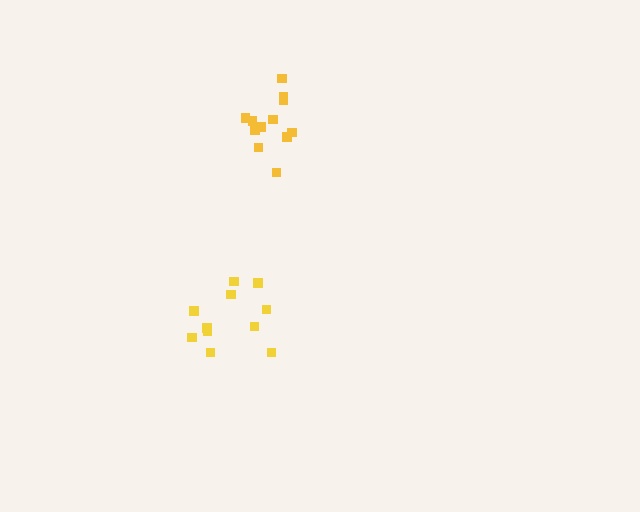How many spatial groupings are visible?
There are 2 spatial groupings.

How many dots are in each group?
Group 1: 12 dots, Group 2: 11 dots (23 total).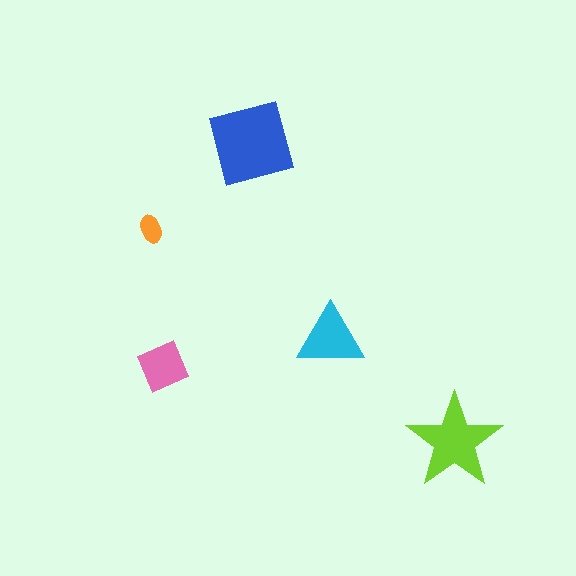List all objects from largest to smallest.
The blue square, the lime star, the cyan triangle, the pink square, the orange ellipse.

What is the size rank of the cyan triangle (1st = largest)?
3rd.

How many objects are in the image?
There are 5 objects in the image.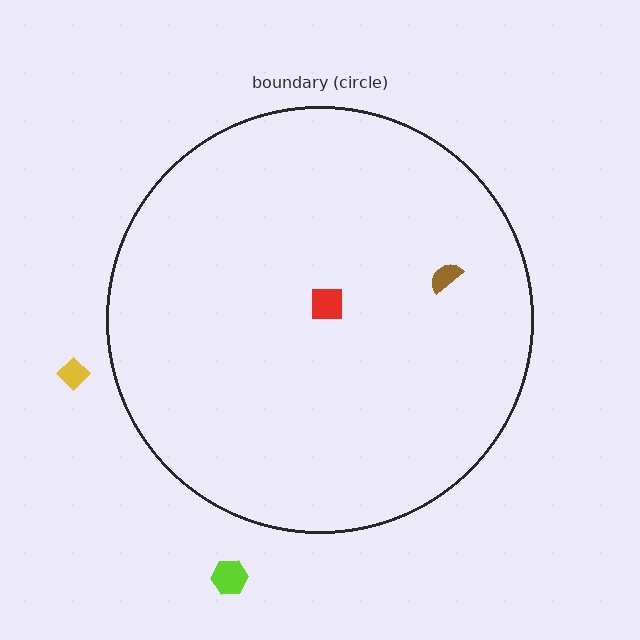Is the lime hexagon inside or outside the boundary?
Outside.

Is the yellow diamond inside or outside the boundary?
Outside.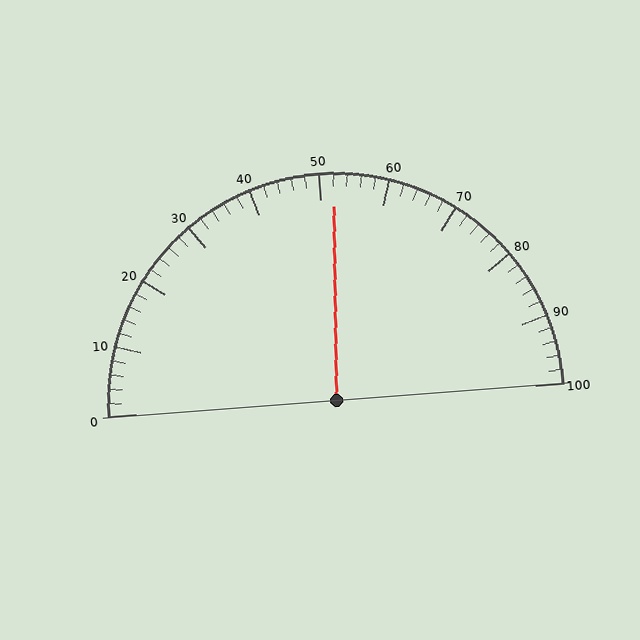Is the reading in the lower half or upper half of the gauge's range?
The reading is in the upper half of the range (0 to 100).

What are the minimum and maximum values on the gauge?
The gauge ranges from 0 to 100.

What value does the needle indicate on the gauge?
The needle indicates approximately 52.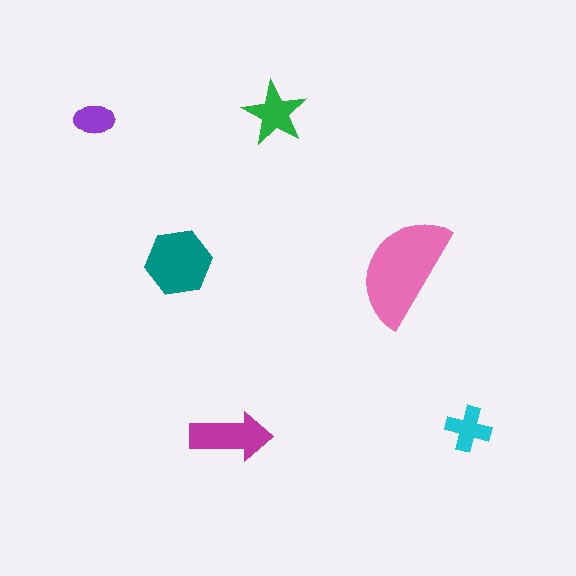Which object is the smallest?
The purple ellipse.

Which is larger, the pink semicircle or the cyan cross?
The pink semicircle.